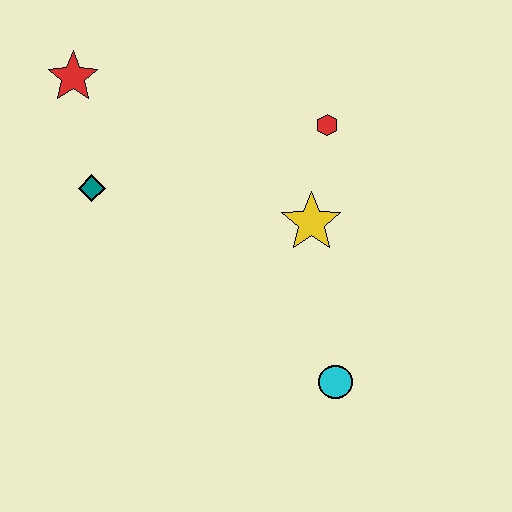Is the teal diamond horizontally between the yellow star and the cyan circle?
No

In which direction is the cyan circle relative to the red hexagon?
The cyan circle is below the red hexagon.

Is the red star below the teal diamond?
No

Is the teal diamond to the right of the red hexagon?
No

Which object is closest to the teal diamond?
The red star is closest to the teal diamond.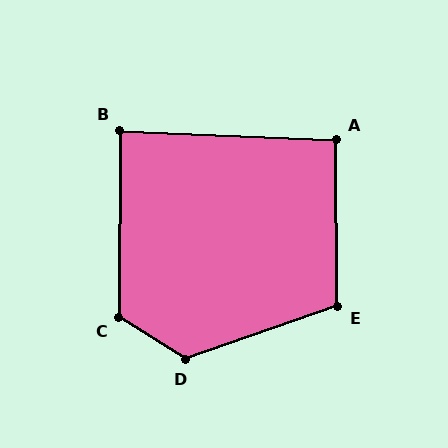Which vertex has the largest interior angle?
D, at approximately 129 degrees.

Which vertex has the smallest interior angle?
B, at approximately 88 degrees.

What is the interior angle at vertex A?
Approximately 93 degrees (approximately right).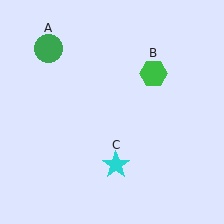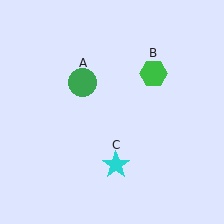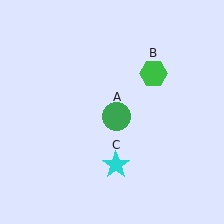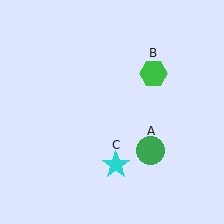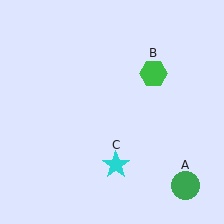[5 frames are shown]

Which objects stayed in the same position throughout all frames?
Green hexagon (object B) and cyan star (object C) remained stationary.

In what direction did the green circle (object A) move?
The green circle (object A) moved down and to the right.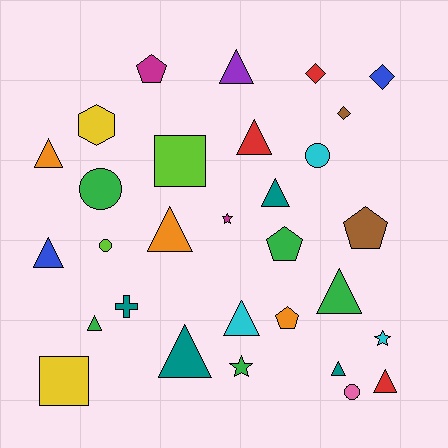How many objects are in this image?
There are 30 objects.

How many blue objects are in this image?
There are 2 blue objects.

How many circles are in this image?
There are 4 circles.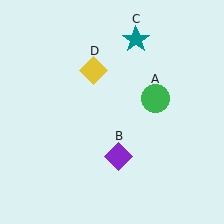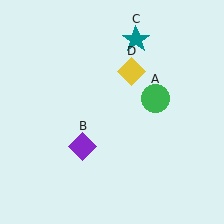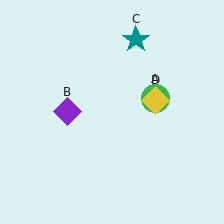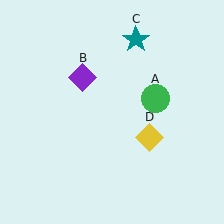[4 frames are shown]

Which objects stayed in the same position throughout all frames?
Green circle (object A) and teal star (object C) remained stationary.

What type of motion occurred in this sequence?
The purple diamond (object B), yellow diamond (object D) rotated clockwise around the center of the scene.